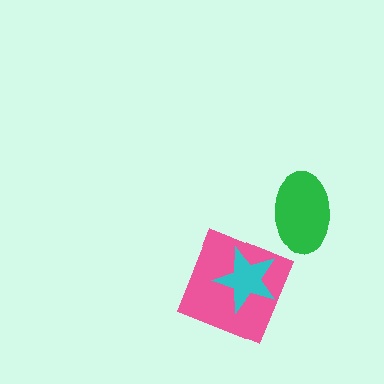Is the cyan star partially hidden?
No, no other shape covers it.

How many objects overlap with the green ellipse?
0 objects overlap with the green ellipse.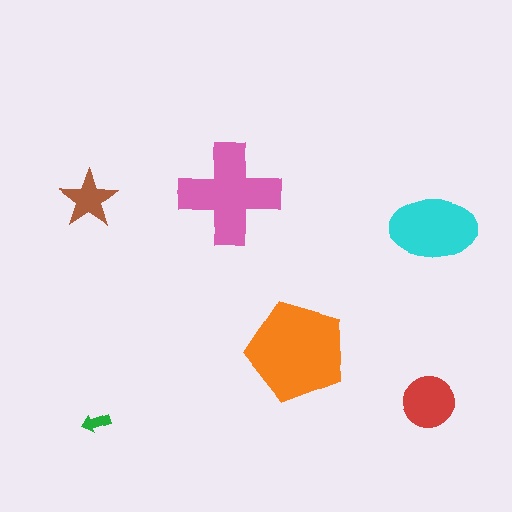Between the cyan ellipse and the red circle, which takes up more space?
The cyan ellipse.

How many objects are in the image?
There are 6 objects in the image.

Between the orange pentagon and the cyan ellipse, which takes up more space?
The orange pentagon.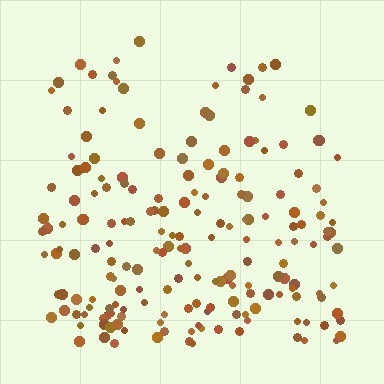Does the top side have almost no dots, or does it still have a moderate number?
Still a moderate number, just noticeably fewer than the bottom.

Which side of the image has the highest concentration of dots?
The bottom.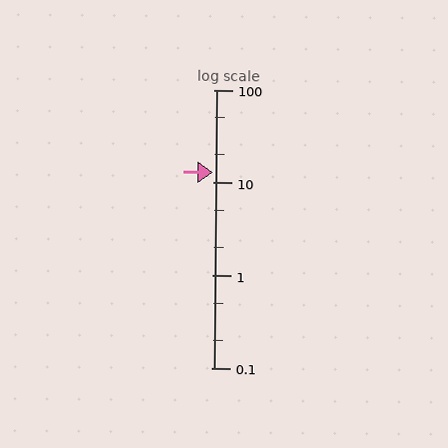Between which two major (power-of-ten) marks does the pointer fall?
The pointer is between 10 and 100.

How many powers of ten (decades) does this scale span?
The scale spans 3 decades, from 0.1 to 100.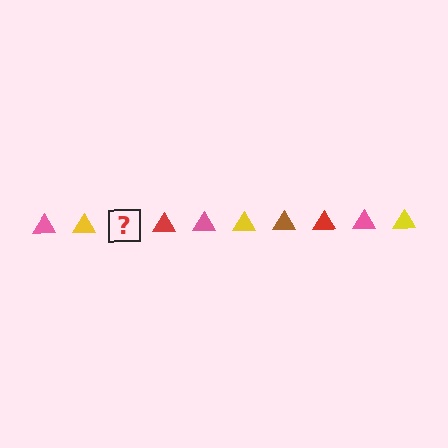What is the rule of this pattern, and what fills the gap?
The rule is that the pattern cycles through pink, yellow, brown, red triangles. The gap should be filled with a brown triangle.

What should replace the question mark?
The question mark should be replaced with a brown triangle.